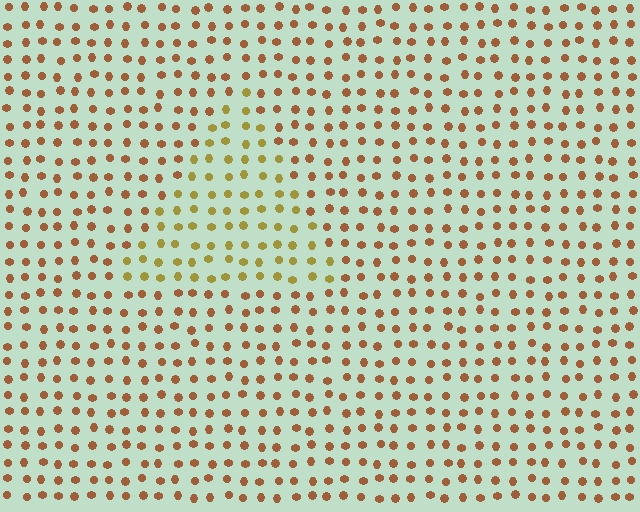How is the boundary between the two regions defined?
The boundary is defined purely by a slight shift in hue (about 32 degrees). Spacing, size, and orientation are identical on both sides.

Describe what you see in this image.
The image is filled with small brown elements in a uniform arrangement. A triangle-shaped region is visible where the elements are tinted to a slightly different hue, forming a subtle color boundary.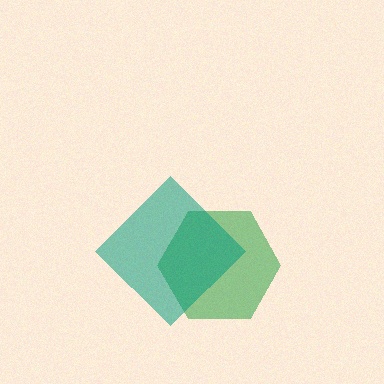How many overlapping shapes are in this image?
There are 2 overlapping shapes in the image.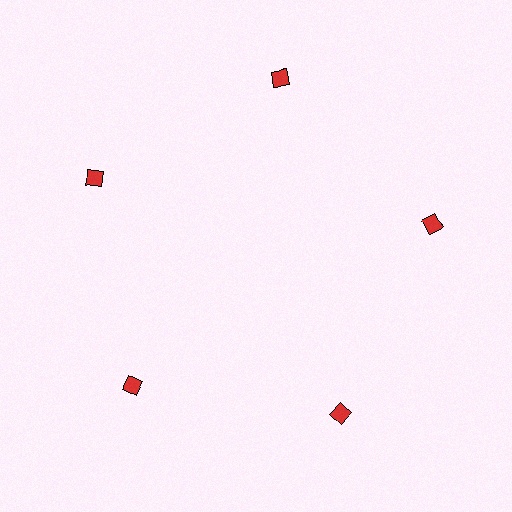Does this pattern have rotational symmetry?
Yes, this pattern has 5-fold rotational symmetry. It looks the same after rotating 72 degrees around the center.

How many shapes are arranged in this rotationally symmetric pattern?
There are 5 shapes, arranged in 5 groups of 1.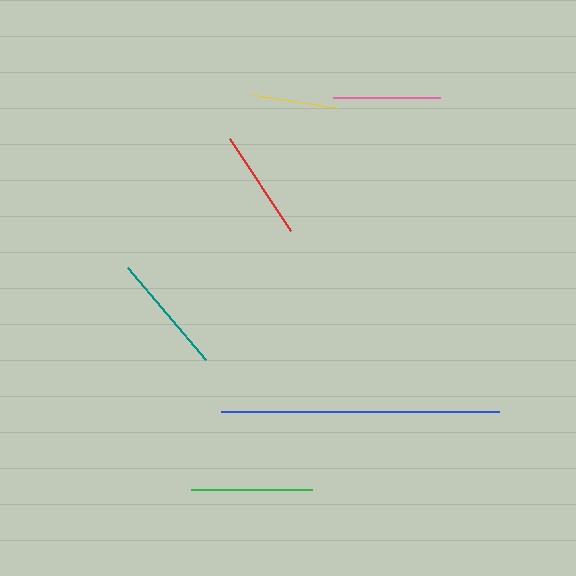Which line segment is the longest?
The blue line is the longest at approximately 278 pixels.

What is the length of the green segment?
The green segment is approximately 121 pixels long.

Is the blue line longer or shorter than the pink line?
The blue line is longer than the pink line.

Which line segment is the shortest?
The yellow line is the shortest at approximately 87 pixels.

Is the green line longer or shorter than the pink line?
The green line is longer than the pink line.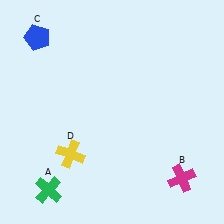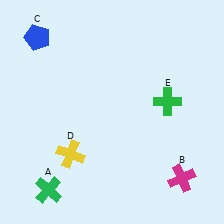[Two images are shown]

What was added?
A green cross (E) was added in Image 2.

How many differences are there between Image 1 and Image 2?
There is 1 difference between the two images.